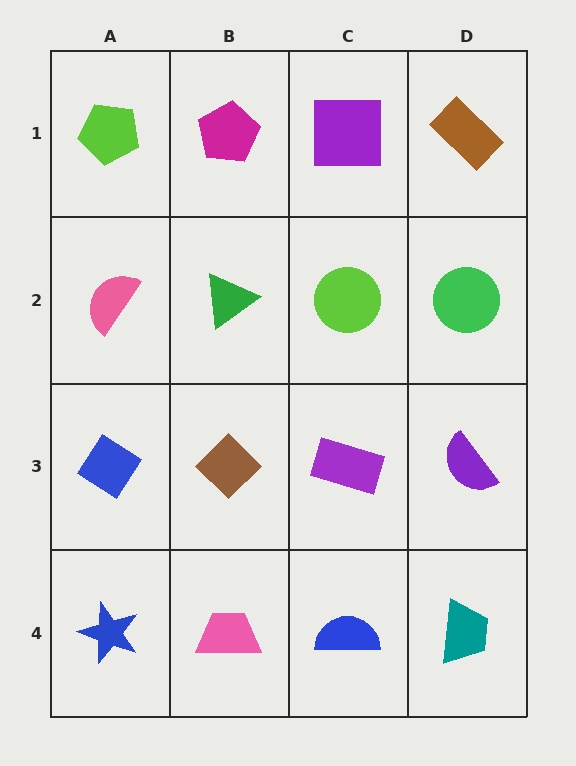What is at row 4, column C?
A blue semicircle.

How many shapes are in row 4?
4 shapes.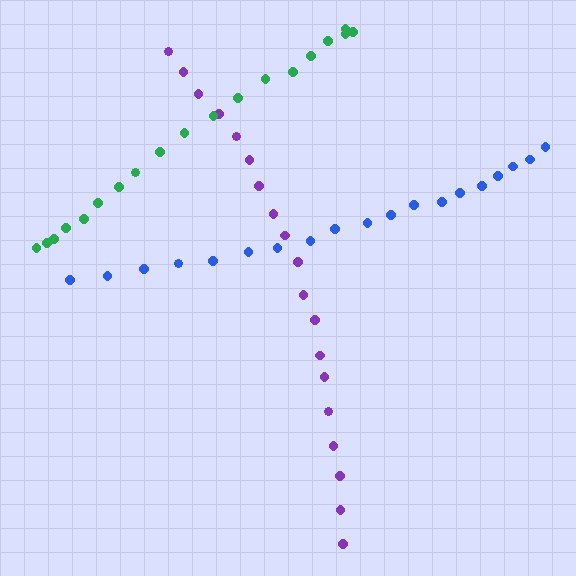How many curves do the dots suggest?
There are 3 distinct paths.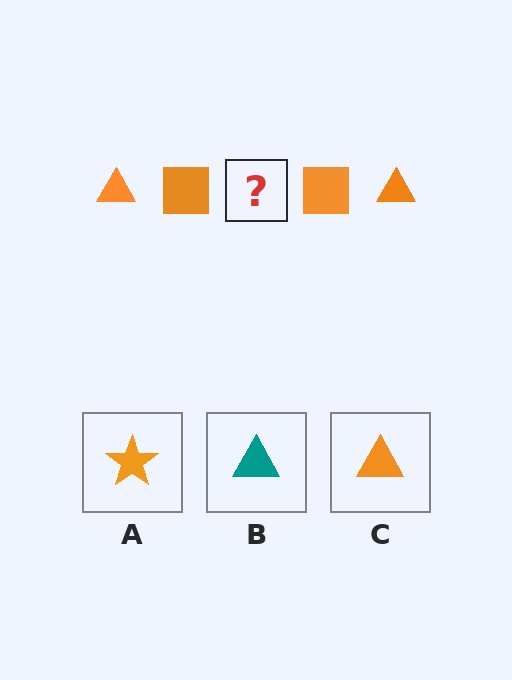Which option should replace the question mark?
Option C.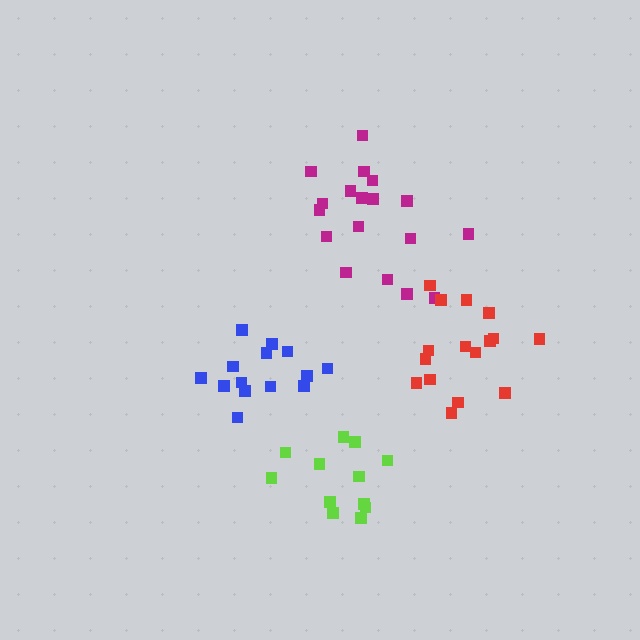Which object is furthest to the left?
The blue cluster is leftmost.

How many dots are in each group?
Group 1: 18 dots, Group 2: 12 dots, Group 3: 14 dots, Group 4: 16 dots (60 total).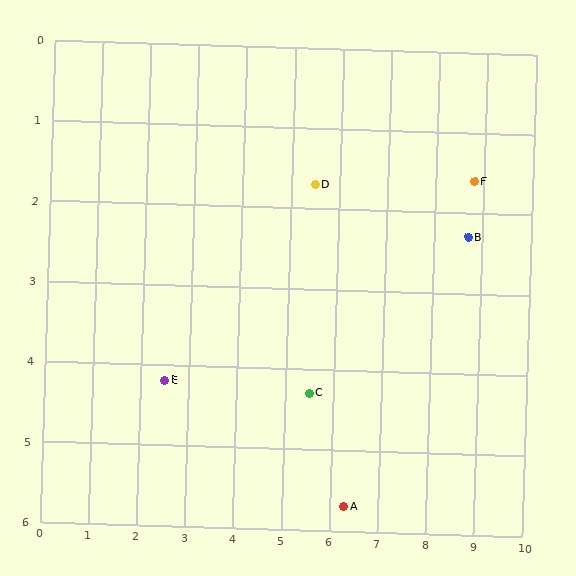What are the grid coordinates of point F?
Point F is at approximately (8.8, 1.6).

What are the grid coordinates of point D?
Point D is at approximately (5.5, 1.7).